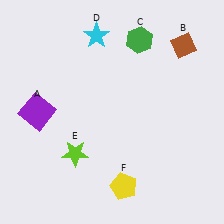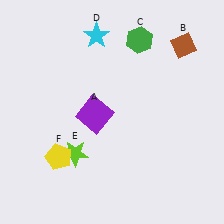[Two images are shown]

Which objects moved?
The objects that moved are: the purple square (A), the yellow pentagon (F).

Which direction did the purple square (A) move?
The purple square (A) moved right.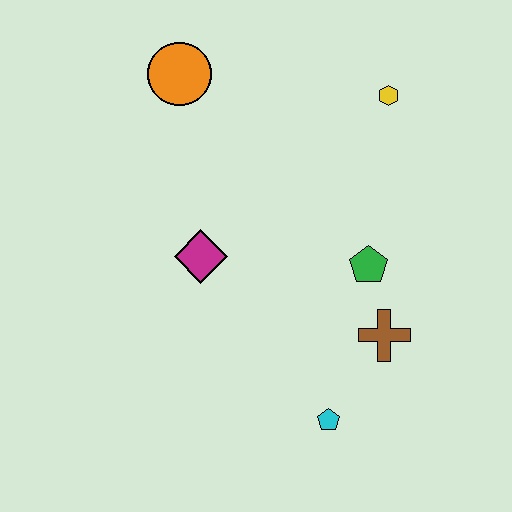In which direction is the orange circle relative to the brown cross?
The orange circle is above the brown cross.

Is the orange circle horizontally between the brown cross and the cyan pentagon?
No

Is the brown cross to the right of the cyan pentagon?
Yes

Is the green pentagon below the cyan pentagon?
No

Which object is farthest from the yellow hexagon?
The cyan pentagon is farthest from the yellow hexagon.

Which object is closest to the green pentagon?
The brown cross is closest to the green pentagon.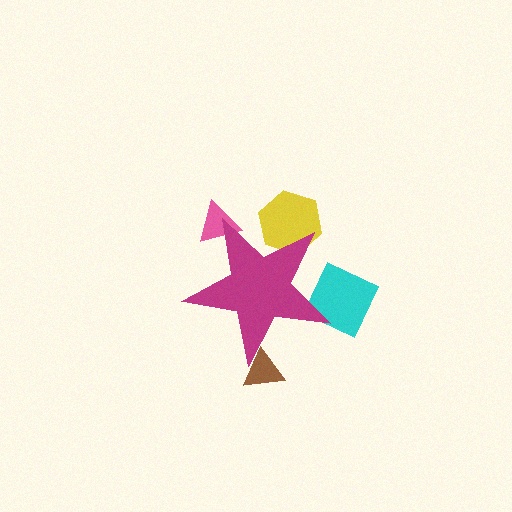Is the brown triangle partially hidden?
Yes, the brown triangle is partially hidden behind the magenta star.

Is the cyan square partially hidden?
Yes, the cyan square is partially hidden behind the magenta star.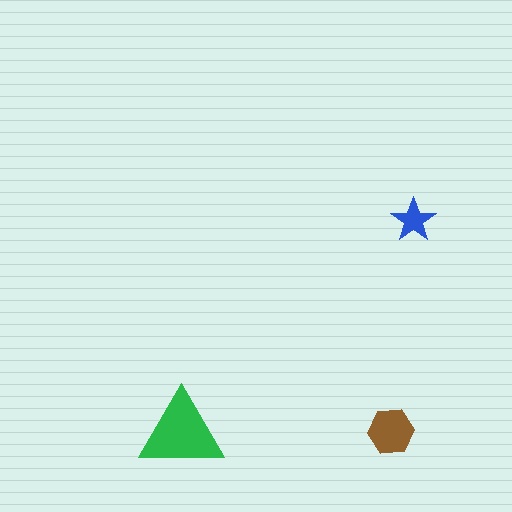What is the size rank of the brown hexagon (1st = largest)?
2nd.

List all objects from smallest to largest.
The blue star, the brown hexagon, the green triangle.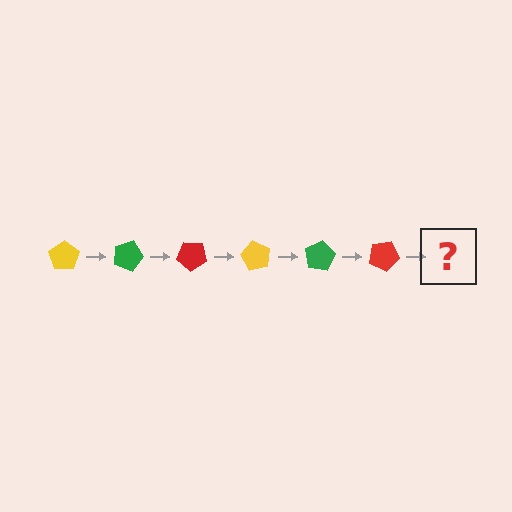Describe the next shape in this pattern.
It should be a yellow pentagon, rotated 120 degrees from the start.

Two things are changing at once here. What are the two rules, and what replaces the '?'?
The two rules are that it rotates 20 degrees each step and the color cycles through yellow, green, and red. The '?' should be a yellow pentagon, rotated 120 degrees from the start.